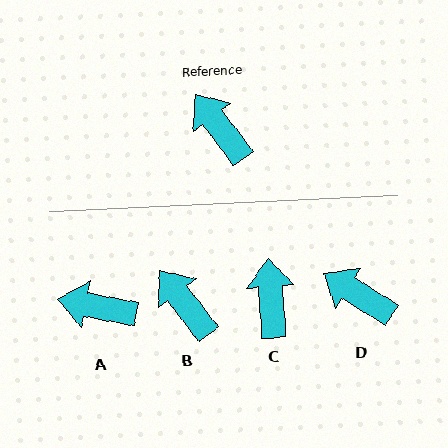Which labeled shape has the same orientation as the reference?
B.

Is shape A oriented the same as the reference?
No, it is off by about 42 degrees.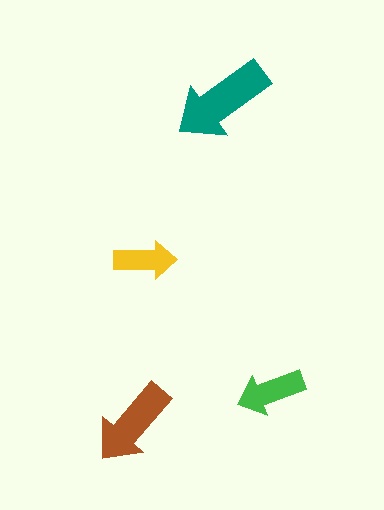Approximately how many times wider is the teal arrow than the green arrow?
About 1.5 times wider.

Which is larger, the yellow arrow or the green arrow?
The green one.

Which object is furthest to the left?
The brown arrow is leftmost.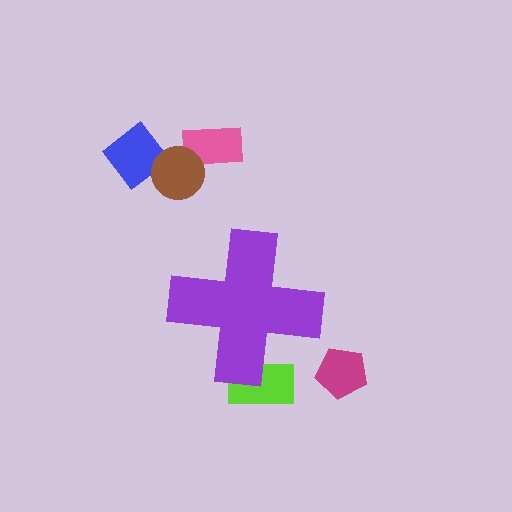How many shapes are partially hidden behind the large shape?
1 shape is partially hidden.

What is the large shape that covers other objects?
A purple cross.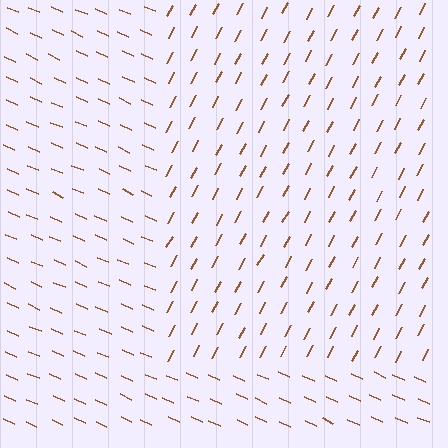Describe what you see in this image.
The image is filled with small brown line segments. A rectangle region in the image has lines oriented differently from the surrounding lines, creating a visible texture boundary.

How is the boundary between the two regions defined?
The boundary is defined purely by a change in line orientation (approximately 86 degrees difference). All lines are the same color and thickness.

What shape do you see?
I see a rectangle.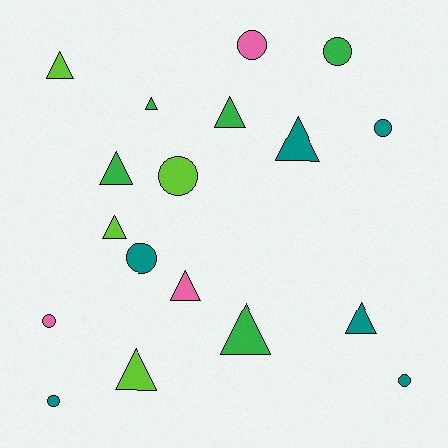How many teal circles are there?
There are 4 teal circles.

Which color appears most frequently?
Teal, with 6 objects.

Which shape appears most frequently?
Triangle, with 10 objects.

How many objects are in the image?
There are 18 objects.